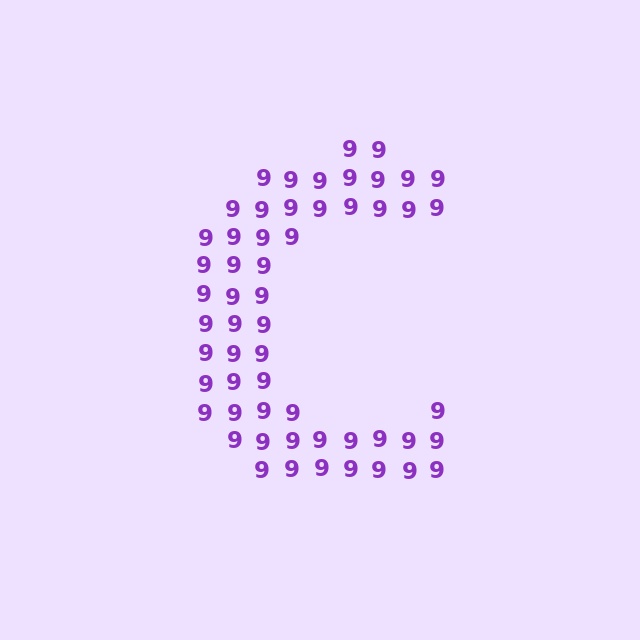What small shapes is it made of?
It is made of small digit 9's.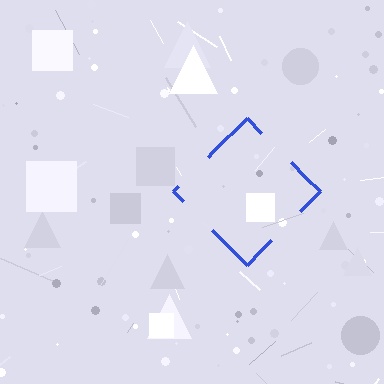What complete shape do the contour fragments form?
The contour fragments form a diamond.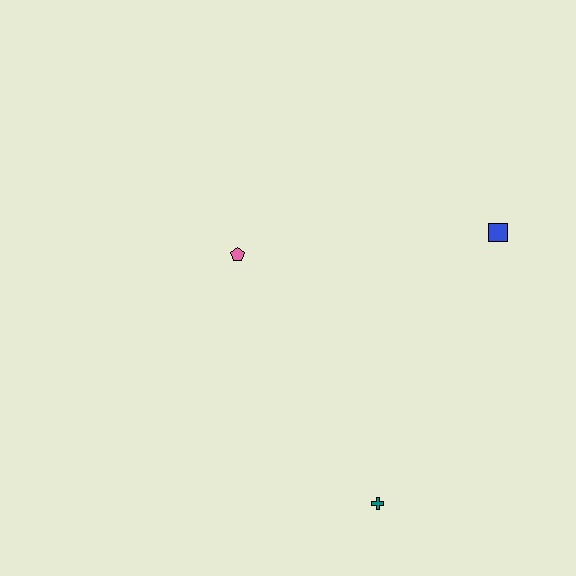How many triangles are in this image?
There are no triangles.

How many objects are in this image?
There are 3 objects.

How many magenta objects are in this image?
There are no magenta objects.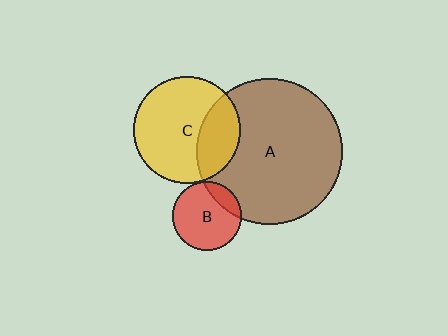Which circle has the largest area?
Circle A (brown).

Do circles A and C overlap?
Yes.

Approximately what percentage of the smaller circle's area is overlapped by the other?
Approximately 30%.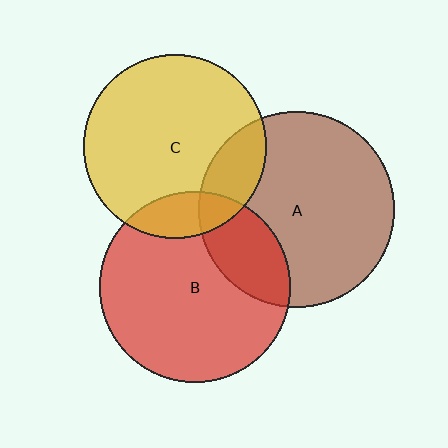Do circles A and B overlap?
Yes.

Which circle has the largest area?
Circle A (brown).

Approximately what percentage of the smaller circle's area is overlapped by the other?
Approximately 25%.